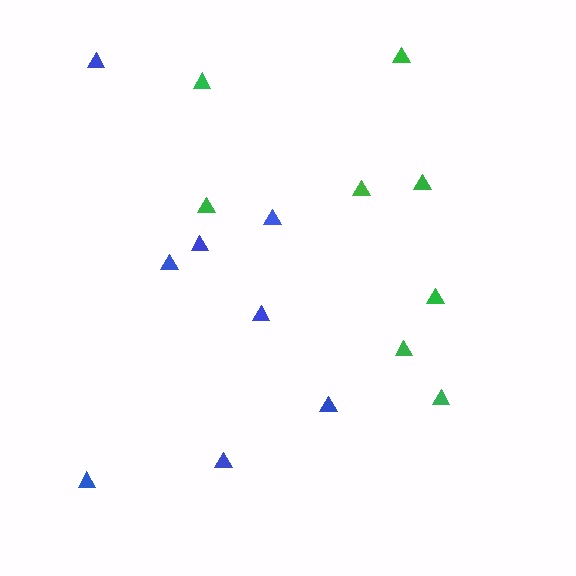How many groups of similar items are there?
There are 2 groups: one group of blue triangles (8) and one group of green triangles (8).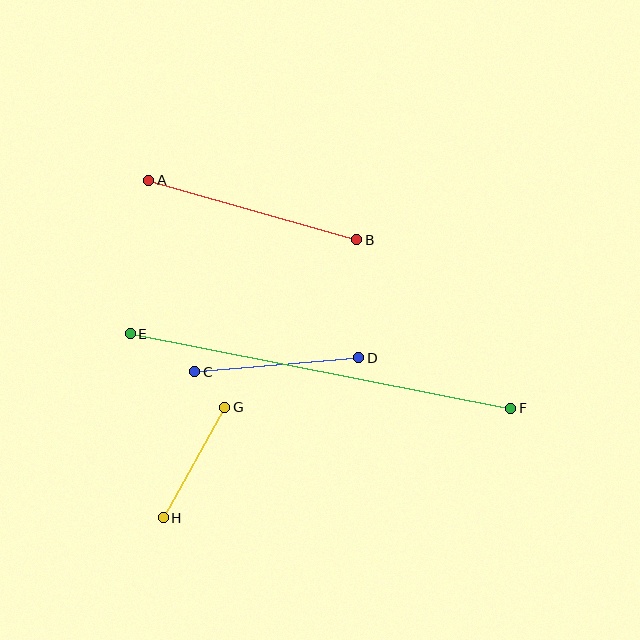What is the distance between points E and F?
The distance is approximately 388 pixels.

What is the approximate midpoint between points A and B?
The midpoint is at approximately (253, 210) pixels.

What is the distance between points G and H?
The distance is approximately 126 pixels.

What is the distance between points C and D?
The distance is approximately 165 pixels.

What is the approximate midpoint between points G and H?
The midpoint is at approximately (194, 463) pixels.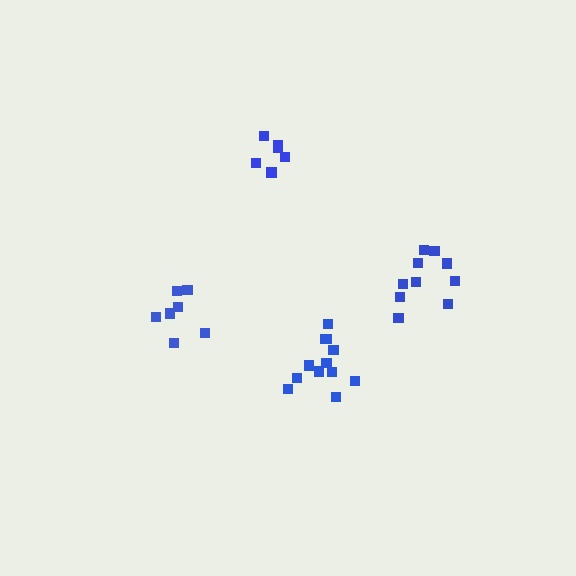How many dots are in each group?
Group 1: 12 dots, Group 2: 7 dots, Group 3: 10 dots, Group 4: 6 dots (35 total).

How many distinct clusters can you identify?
There are 4 distinct clusters.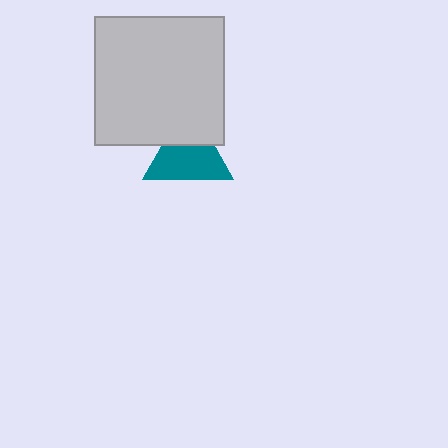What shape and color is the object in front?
The object in front is a light gray square.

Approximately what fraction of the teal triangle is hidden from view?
Roughly 34% of the teal triangle is hidden behind the light gray square.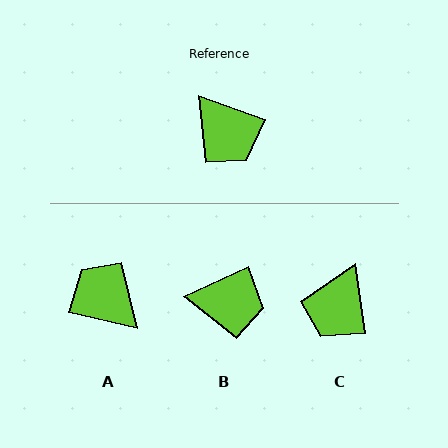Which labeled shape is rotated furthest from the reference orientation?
A, about 173 degrees away.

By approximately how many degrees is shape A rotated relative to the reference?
Approximately 173 degrees clockwise.